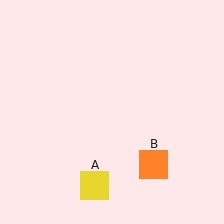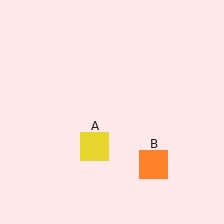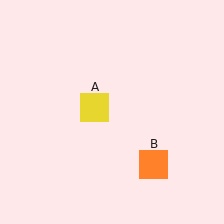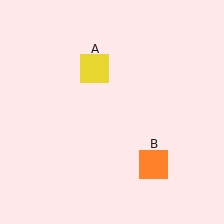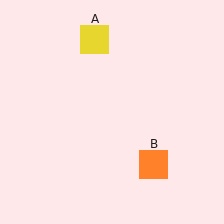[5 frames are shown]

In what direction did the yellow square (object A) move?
The yellow square (object A) moved up.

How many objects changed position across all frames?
1 object changed position: yellow square (object A).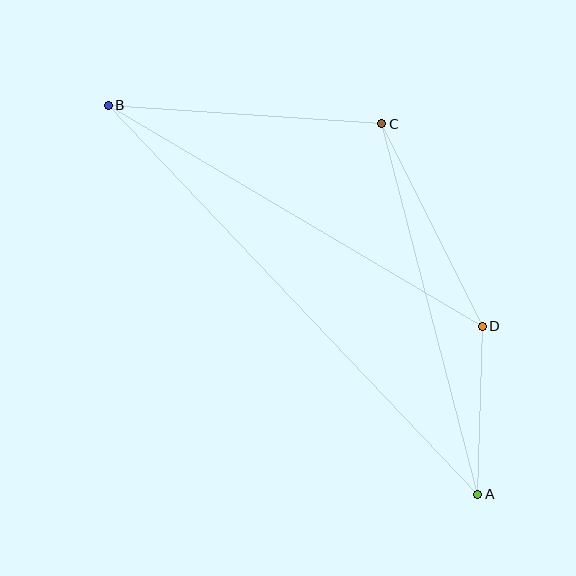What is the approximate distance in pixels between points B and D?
The distance between B and D is approximately 434 pixels.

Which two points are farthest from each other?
Points A and B are farthest from each other.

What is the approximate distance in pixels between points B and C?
The distance between B and C is approximately 274 pixels.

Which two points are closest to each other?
Points A and D are closest to each other.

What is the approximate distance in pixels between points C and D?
The distance between C and D is approximately 226 pixels.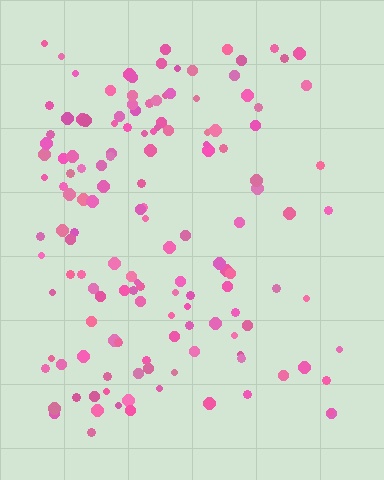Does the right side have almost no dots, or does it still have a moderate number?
Still a moderate number, just noticeably fewer than the left.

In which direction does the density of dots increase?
From right to left, with the left side densest.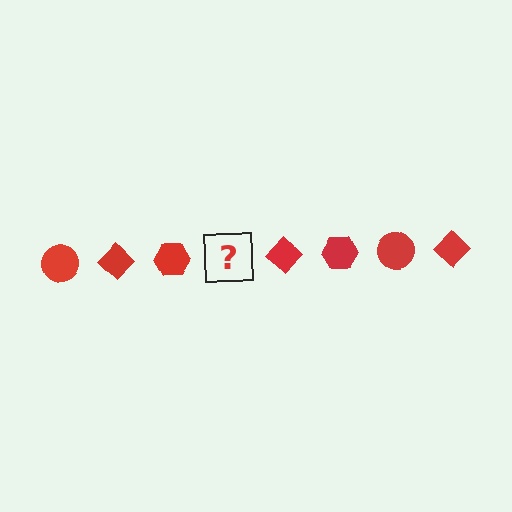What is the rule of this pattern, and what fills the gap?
The rule is that the pattern cycles through circle, diamond, hexagon shapes in red. The gap should be filled with a red circle.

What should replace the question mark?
The question mark should be replaced with a red circle.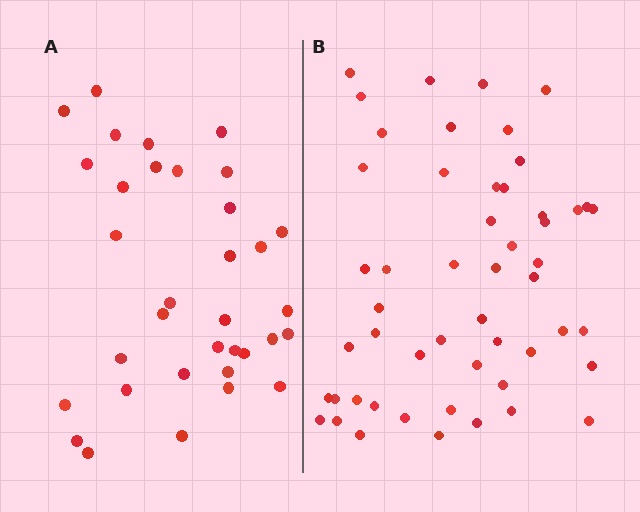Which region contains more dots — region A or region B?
Region B (the right region) has more dots.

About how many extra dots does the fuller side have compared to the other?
Region B has approximately 20 more dots than region A.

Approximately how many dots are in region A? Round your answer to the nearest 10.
About 30 dots. (The exact count is 34, which rounds to 30.)